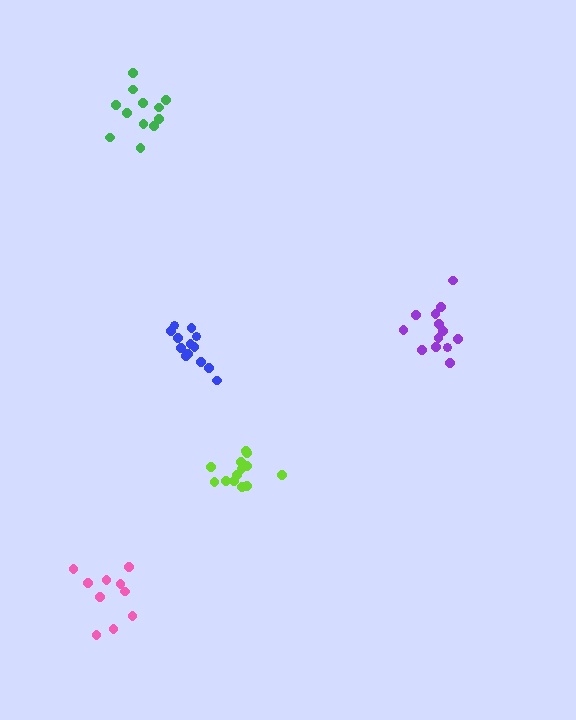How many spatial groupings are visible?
There are 5 spatial groupings.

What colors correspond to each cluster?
The clusters are colored: blue, purple, pink, green, lime.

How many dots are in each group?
Group 1: 13 dots, Group 2: 13 dots, Group 3: 10 dots, Group 4: 12 dots, Group 5: 13 dots (61 total).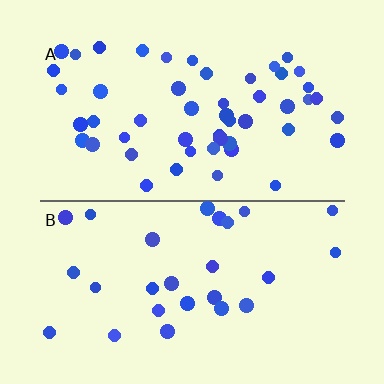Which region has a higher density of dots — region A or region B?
A (the top).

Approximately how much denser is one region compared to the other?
Approximately 1.8× — region A over region B.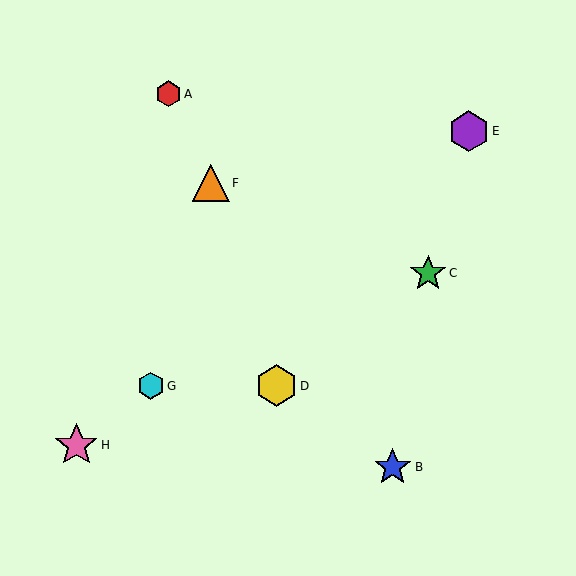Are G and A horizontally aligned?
No, G is at y≈386 and A is at y≈94.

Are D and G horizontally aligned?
Yes, both are at y≈386.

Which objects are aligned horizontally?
Objects D, G are aligned horizontally.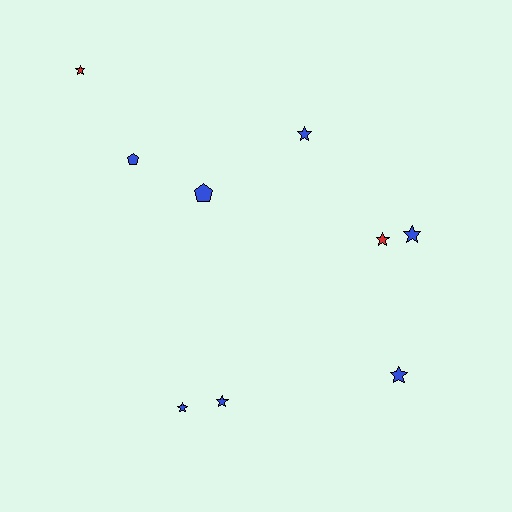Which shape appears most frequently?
Star, with 7 objects.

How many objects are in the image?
There are 9 objects.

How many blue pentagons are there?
There are 2 blue pentagons.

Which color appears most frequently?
Blue, with 7 objects.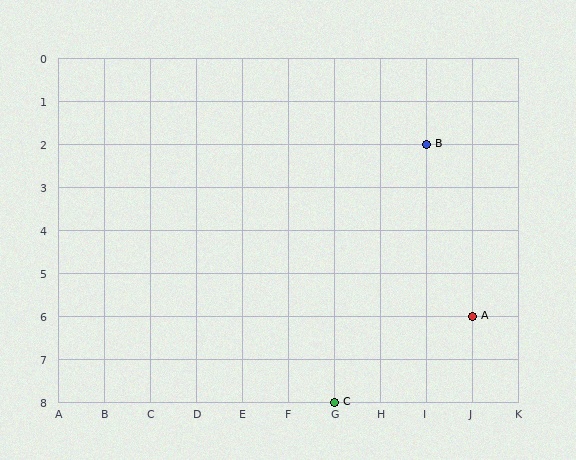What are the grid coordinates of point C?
Point C is at grid coordinates (G, 8).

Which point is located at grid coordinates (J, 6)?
Point A is at (J, 6).